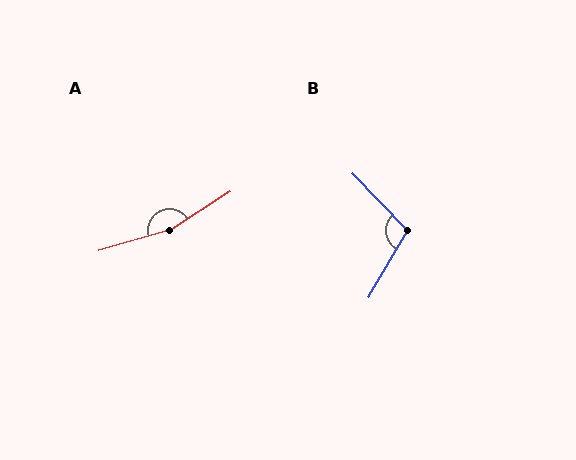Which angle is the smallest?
B, at approximately 105 degrees.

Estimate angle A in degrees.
Approximately 164 degrees.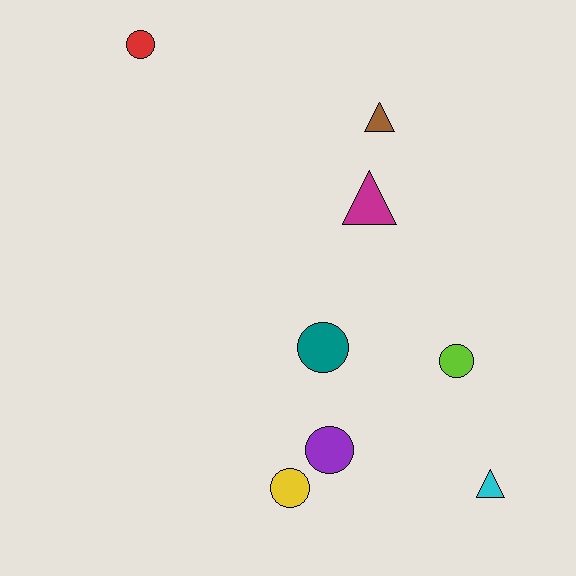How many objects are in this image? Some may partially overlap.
There are 8 objects.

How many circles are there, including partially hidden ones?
There are 5 circles.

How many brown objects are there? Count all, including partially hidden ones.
There is 1 brown object.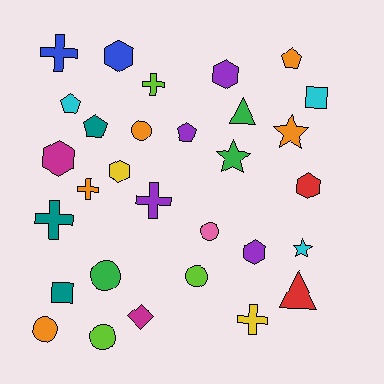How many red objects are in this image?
There are 2 red objects.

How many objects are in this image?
There are 30 objects.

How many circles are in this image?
There are 6 circles.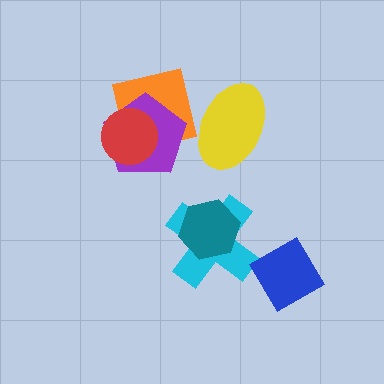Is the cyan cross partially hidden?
Yes, it is partially covered by another shape.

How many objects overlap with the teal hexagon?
1 object overlaps with the teal hexagon.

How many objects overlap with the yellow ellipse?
1 object overlaps with the yellow ellipse.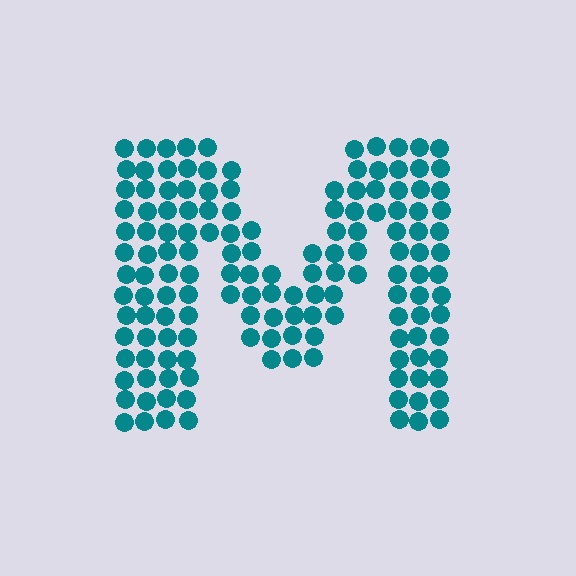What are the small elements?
The small elements are circles.